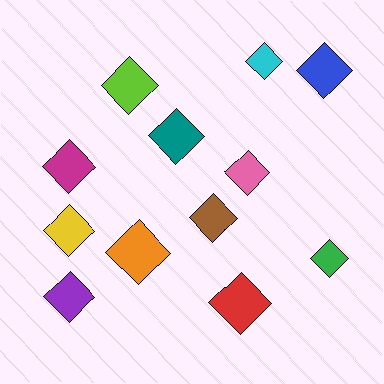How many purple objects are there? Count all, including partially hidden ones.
There is 1 purple object.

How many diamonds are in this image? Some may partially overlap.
There are 12 diamonds.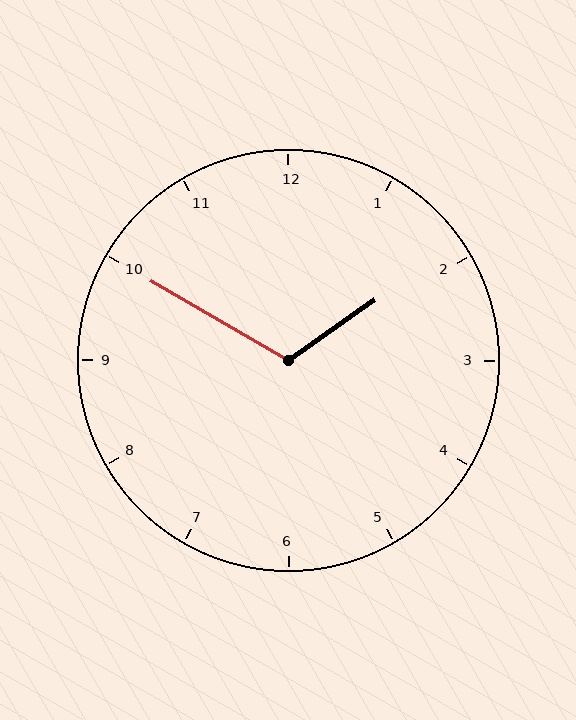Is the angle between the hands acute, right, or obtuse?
It is obtuse.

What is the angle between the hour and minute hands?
Approximately 115 degrees.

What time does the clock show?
1:50.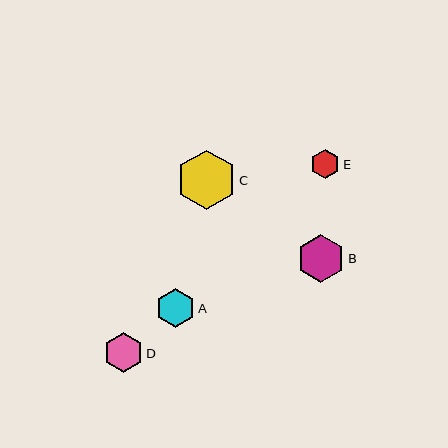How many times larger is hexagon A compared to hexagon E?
Hexagon A is approximately 1.3 times the size of hexagon E.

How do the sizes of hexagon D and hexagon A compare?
Hexagon D and hexagon A are approximately the same size.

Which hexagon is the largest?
Hexagon C is the largest with a size of approximately 59 pixels.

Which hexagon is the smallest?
Hexagon E is the smallest with a size of approximately 29 pixels.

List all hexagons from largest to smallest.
From largest to smallest: C, B, D, A, E.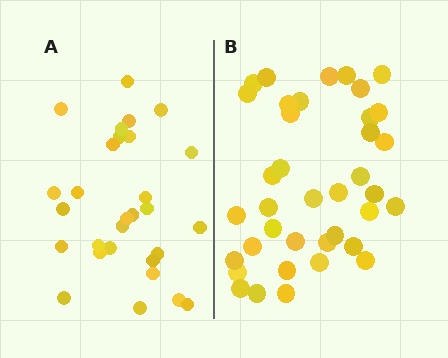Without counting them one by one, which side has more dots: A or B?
Region B (the right region) has more dots.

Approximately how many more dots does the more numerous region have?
Region B has roughly 8 or so more dots than region A.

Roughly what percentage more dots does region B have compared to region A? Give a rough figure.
About 30% more.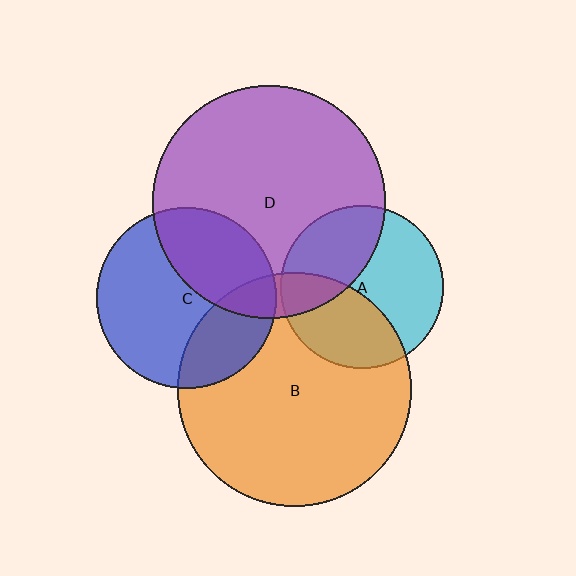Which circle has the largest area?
Circle B (orange).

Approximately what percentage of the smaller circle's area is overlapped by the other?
Approximately 10%.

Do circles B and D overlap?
Yes.